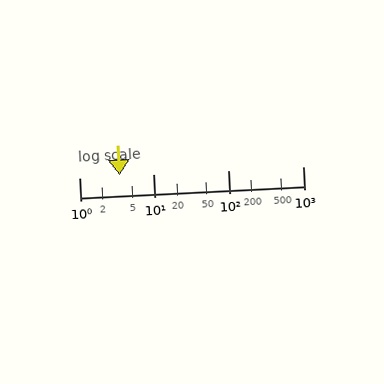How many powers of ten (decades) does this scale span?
The scale spans 3 decades, from 1 to 1000.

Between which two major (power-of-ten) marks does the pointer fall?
The pointer is between 1 and 10.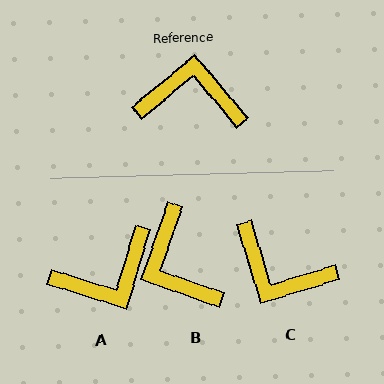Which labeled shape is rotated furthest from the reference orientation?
C, about 157 degrees away.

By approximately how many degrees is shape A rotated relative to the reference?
Approximately 147 degrees clockwise.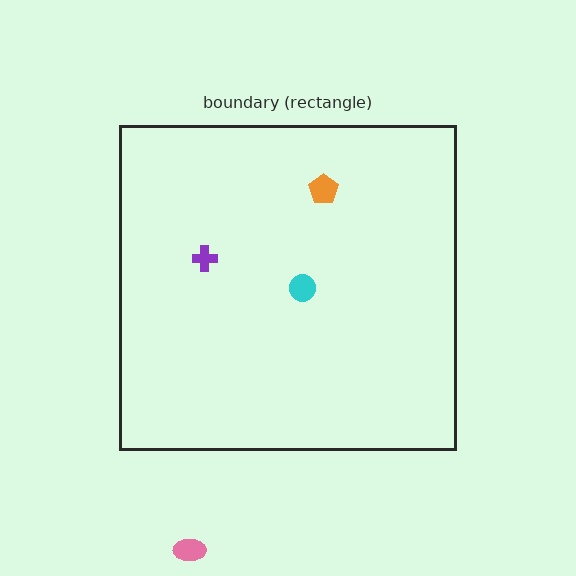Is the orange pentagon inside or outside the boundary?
Inside.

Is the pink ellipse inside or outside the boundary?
Outside.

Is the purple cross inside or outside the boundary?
Inside.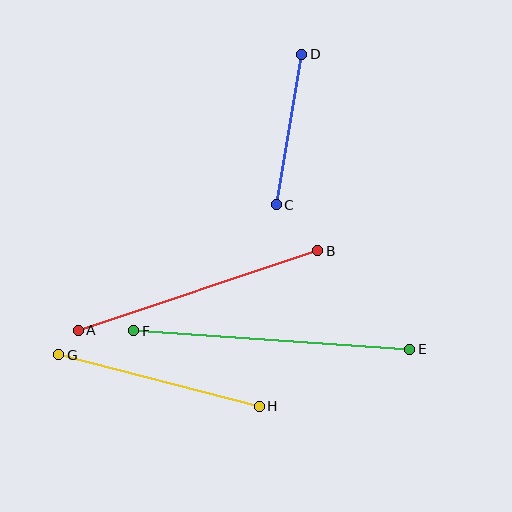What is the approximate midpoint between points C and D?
The midpoint is at approximately (289, 130) pixels.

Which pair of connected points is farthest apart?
Points E and F are farthest apart.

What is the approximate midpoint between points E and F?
The midpoint is at approximately (272, 340) pixels.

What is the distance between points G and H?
The distance is approximately 207 pixels.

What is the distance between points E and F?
The distance is approximately 276 pixels.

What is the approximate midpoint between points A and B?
The midpoint is at approximately (198, 290) pixels.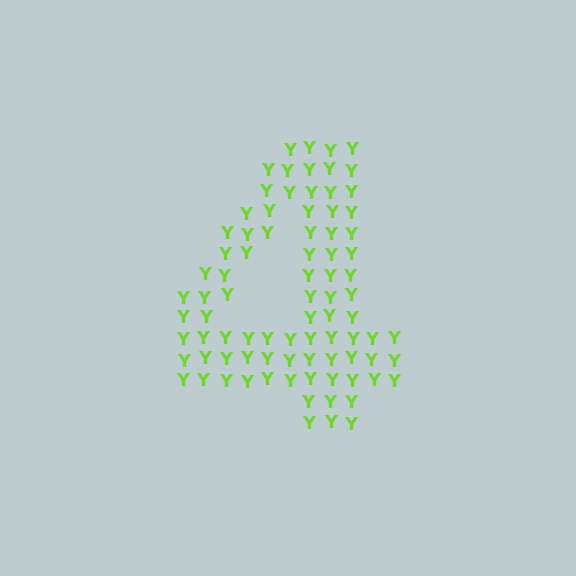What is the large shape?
The large shape is the digit 4.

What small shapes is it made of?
It is made of small letter Y's.